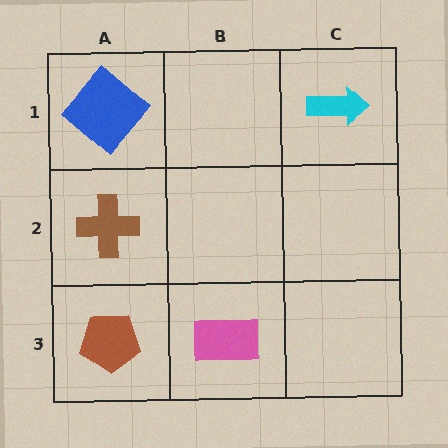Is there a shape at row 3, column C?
No, that cell is empty.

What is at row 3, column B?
A pink rectangle.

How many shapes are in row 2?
1 shape.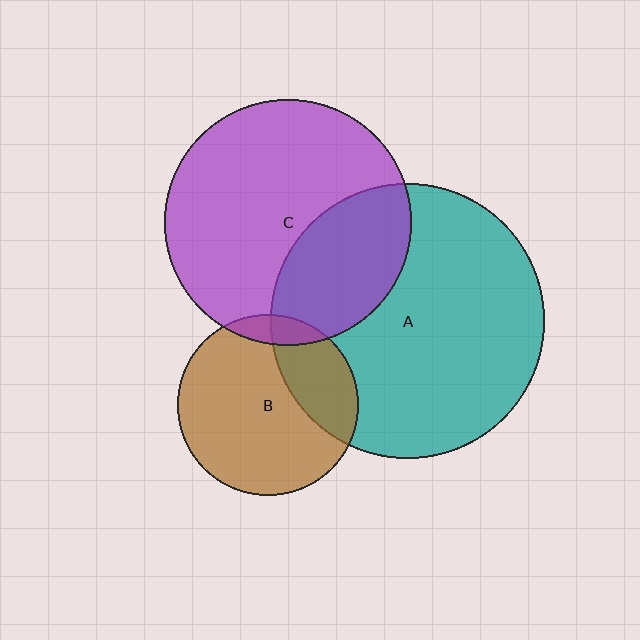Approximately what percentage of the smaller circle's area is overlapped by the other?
Approximately 10%.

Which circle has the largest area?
Circle A (teal).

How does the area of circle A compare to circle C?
Approximately 1.2 times.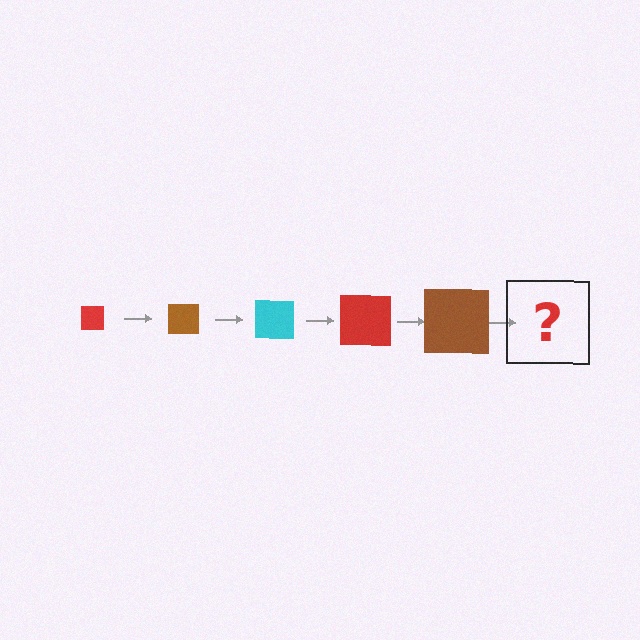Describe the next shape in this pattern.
It should be a cyan square, larger than the previous one.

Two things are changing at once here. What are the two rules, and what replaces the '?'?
The two rules are that the square grows larger each step and the color cycles through red, brown, and cyan. The '?' should be a cyan square, larger than the previous one.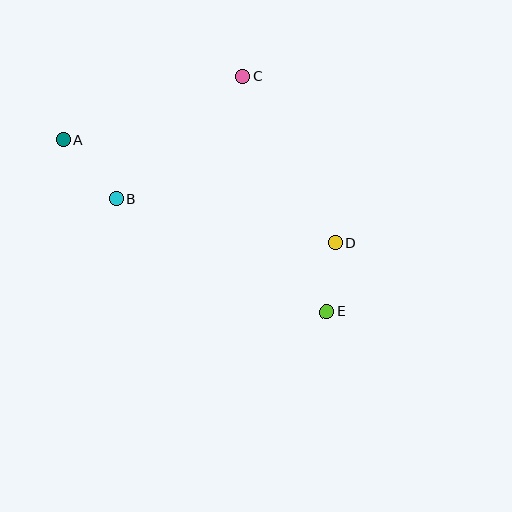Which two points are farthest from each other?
Points A and E are farthest from each other.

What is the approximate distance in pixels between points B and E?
The distance between B and E is approximately 239 pixels.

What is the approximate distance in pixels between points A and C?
The distance between A and C is approximately 190 pixels.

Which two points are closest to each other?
Points D and E are closest to each other.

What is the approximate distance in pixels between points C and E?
The distance between C and E is approximately 250 pixels.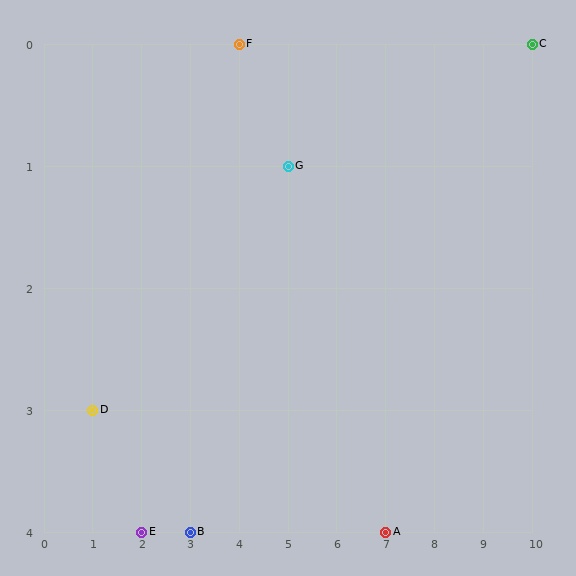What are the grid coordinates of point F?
Point F is at grid coordinates (4, 0).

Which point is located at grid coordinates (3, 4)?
Point B is at (3, 4).